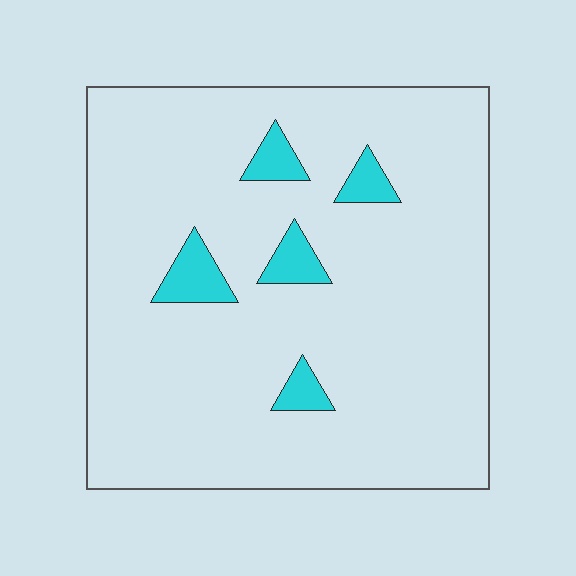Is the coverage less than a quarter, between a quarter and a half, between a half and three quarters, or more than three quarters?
Less than a quarter.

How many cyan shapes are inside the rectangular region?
5.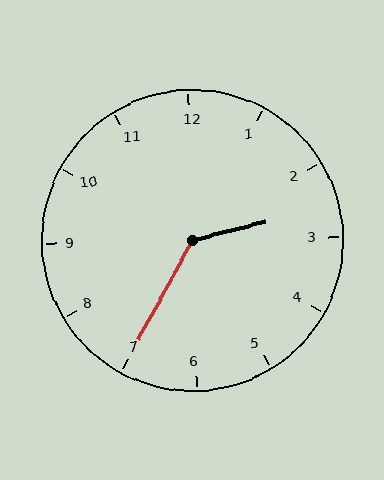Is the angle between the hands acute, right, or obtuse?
It is obtuse.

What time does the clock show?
2:35.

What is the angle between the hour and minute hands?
Approximately 132 degrees.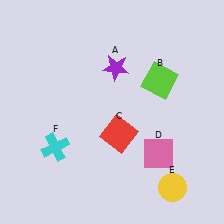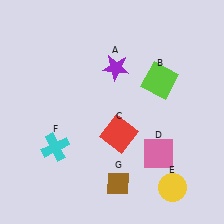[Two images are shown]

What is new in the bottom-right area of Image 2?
A brown diamond (G) was added in the bottom-right area of Image 2.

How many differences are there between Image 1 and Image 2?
There is 1 difference between the two images.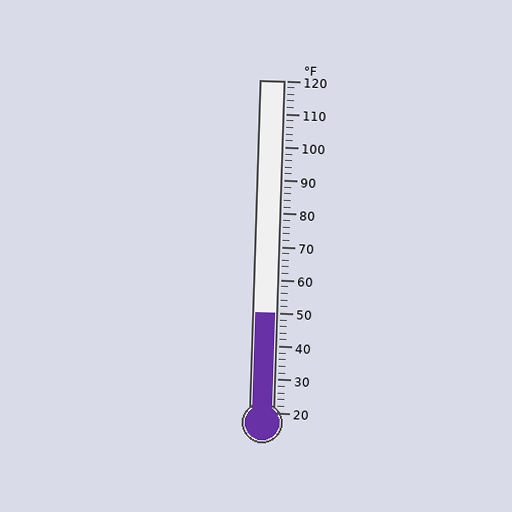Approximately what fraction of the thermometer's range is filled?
The thermometer is filled to approximately 30% of its range.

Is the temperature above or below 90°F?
The temperature is below 90°F.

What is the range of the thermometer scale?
The thermometer scale ranges from 20°F to 120°F.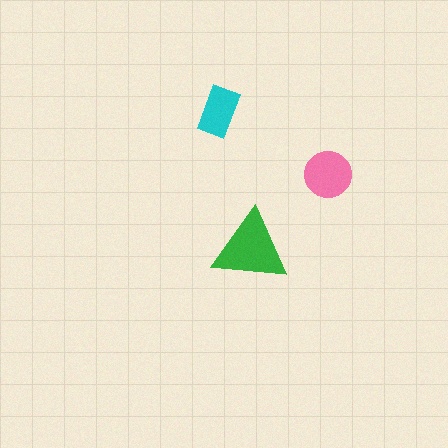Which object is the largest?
The green triangle.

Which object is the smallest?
The cyan rectangle.